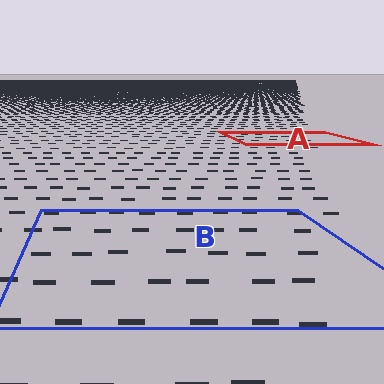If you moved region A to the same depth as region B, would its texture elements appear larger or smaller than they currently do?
They would appear larger. At a closer depth, the same texture elements are projected at a bigger on-screen size.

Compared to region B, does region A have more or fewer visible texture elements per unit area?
Region A has more texture elements per unit area — they are packed more densely because it is farther away.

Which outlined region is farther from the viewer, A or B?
Region A is farther from the viewer — the texture elements inside it appear smaller and more densely packed.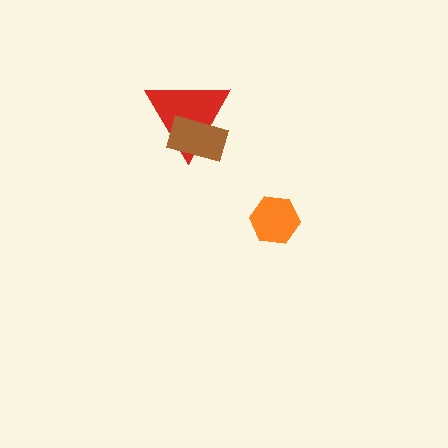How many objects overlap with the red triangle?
1 object overlaps with the red triangle.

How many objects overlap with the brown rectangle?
1 object overlaps with the brown rectangle.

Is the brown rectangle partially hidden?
No, no other shape covers it.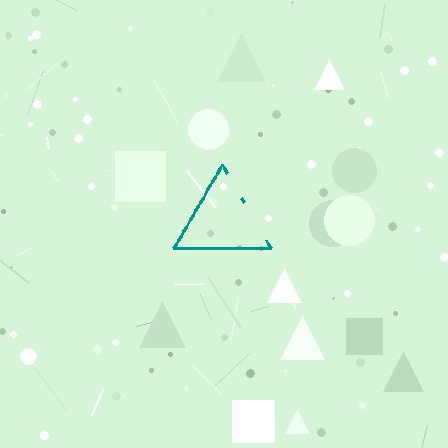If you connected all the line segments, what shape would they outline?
They would outline a triangle.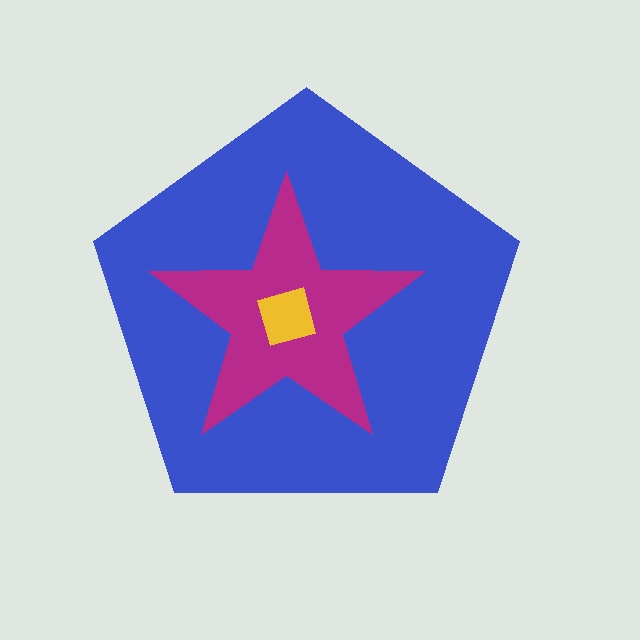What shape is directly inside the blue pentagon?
The magenta star.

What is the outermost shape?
The blue pentagon.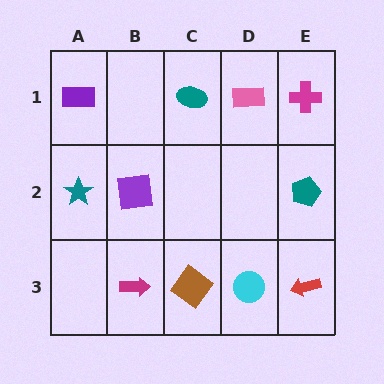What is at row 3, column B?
A magenta arrow.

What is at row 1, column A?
A purple rectangle.